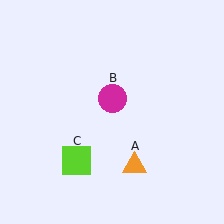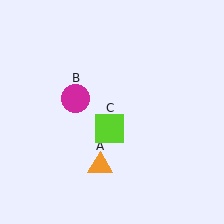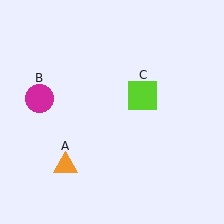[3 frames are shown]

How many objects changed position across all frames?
3 objects changed position: orange triangle (object A), magenta circle (object B), lime square (object C).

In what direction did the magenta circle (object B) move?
The magenta circle (object B) moved left.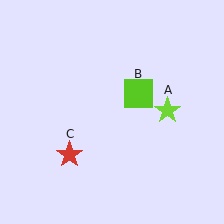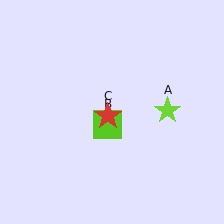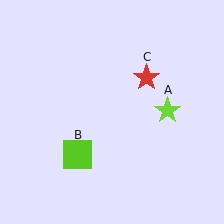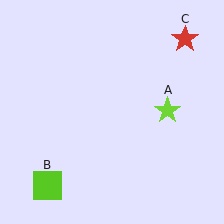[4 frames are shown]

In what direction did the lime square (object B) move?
The lime square (object B) moved down and to the left.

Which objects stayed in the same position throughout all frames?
Lime star (object A) remained stationary.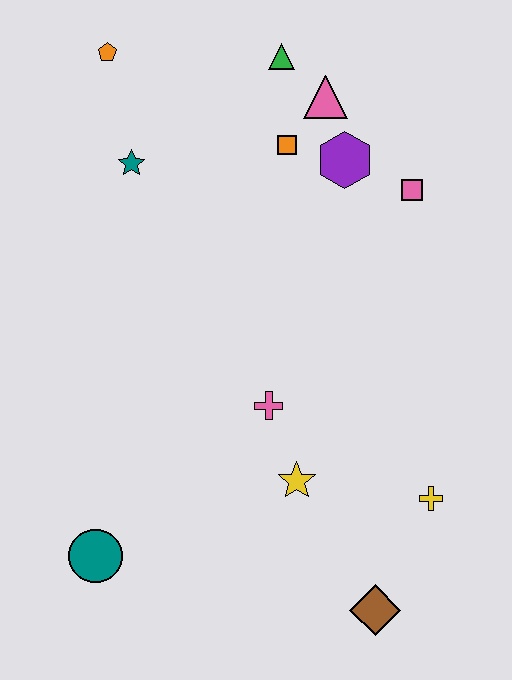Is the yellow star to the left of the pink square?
Yes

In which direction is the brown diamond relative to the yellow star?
The brown diamond is below the yellow star.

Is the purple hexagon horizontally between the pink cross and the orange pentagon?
No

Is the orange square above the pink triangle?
No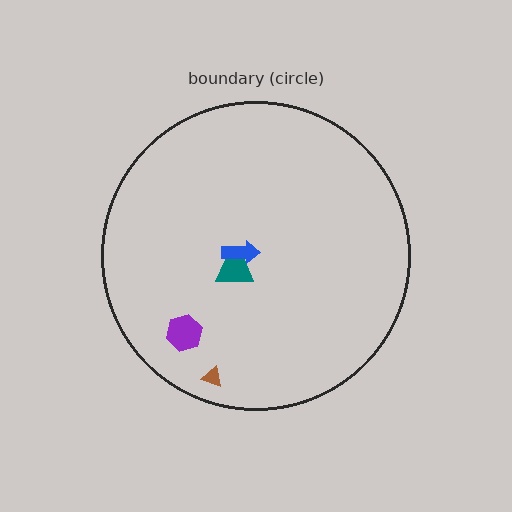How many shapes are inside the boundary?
4 inside, 0 outside.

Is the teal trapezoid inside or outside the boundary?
Inside.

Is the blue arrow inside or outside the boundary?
Inside.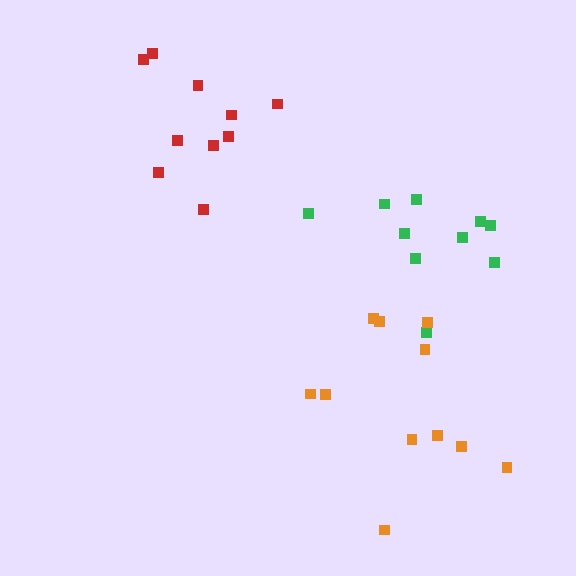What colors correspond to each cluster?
The clusters are colored: green, red, orange.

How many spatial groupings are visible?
There are 3 spatial groupings.